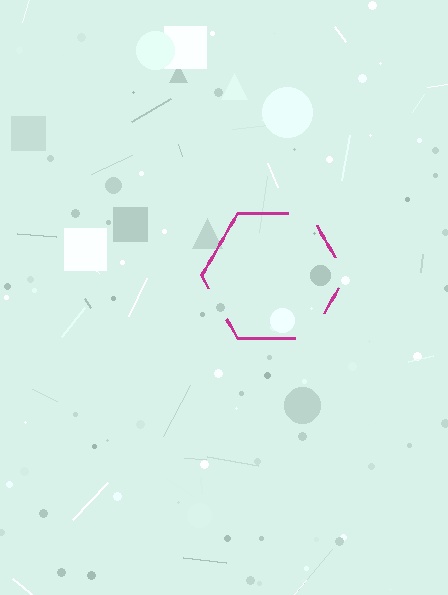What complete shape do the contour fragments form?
The contour fragments form a hexagon.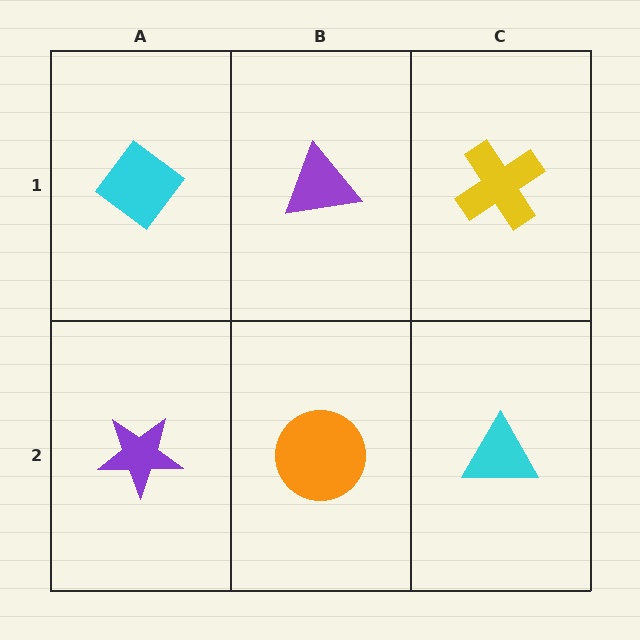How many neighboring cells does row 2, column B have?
3.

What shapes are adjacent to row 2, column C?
A yellow cross (row 1, column C), an orange circle (row 2, column B).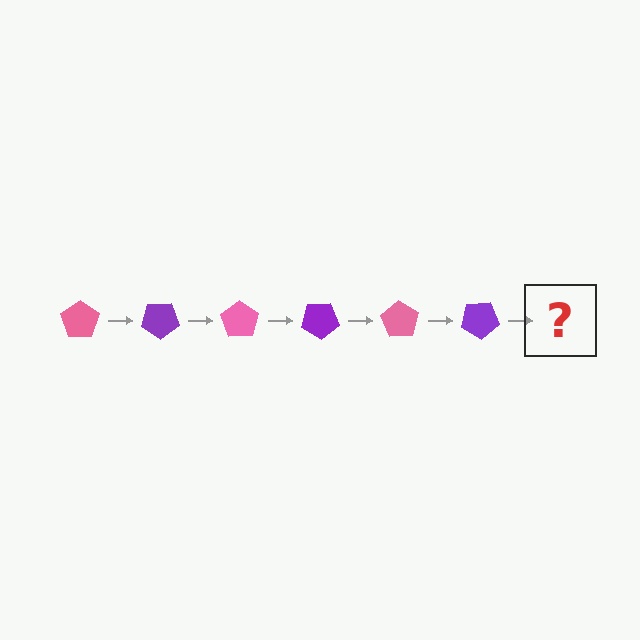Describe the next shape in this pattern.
It should be a pink pentagon, rotated 210 degrees from the start.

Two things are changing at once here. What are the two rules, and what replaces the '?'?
The two rules are that it rotates 35 degrees each step and the color cycles through pink and purple. The '?' should be a pink pentagon, rotated 210 degrees from the start.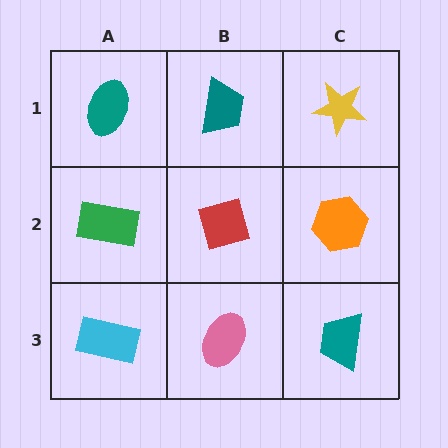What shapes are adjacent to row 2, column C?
A yellow star (row 1, column C), a teal trapezoid (row 3, column C), a red diamond (row 2, column B).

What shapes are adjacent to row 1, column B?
A red diamond (row 2, column B), a teal ellipse (row 1, column A), a yellow star (row 1, column C).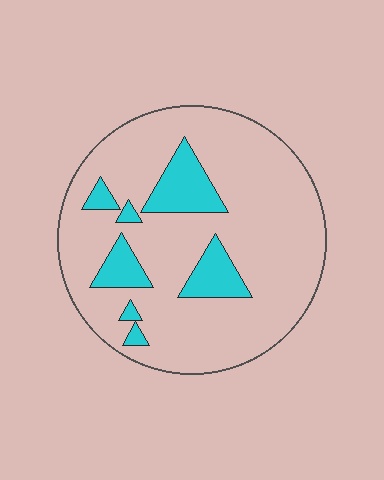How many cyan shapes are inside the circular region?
7.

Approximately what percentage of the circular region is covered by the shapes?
Approximately 15%.